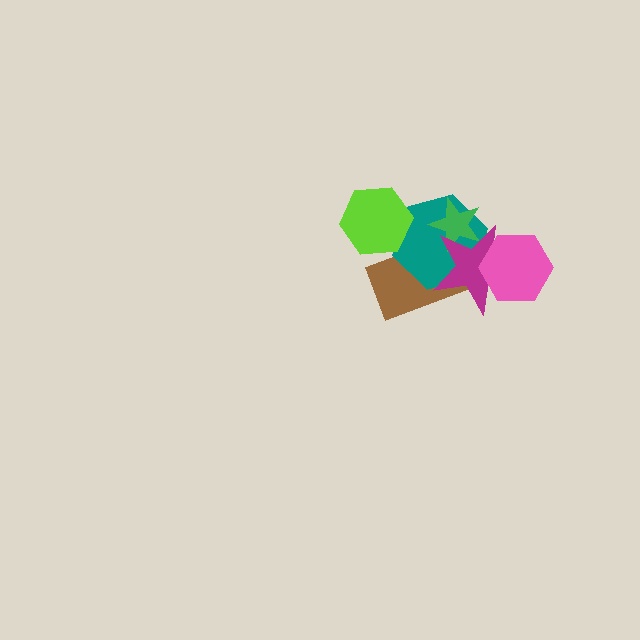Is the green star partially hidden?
Yes, it is partially covered by another shape.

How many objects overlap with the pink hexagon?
1 object overlaps with the pink hexagon.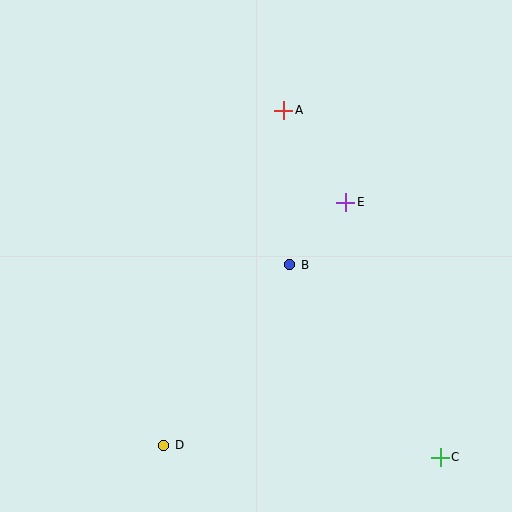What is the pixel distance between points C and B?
The distance between C and B is 244 pixels.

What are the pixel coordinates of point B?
Point B is at (290, 265).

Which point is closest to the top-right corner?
Point A is closest to the top-right corner.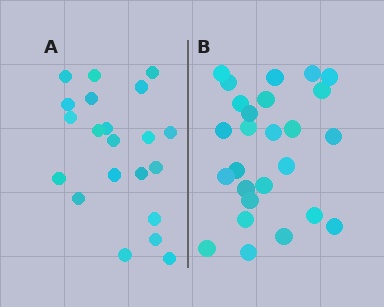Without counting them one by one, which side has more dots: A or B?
Region B (the right region) has more dots.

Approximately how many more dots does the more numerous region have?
Region B has about 5 more dots than region A.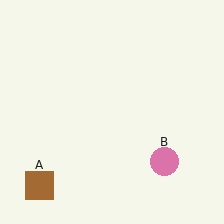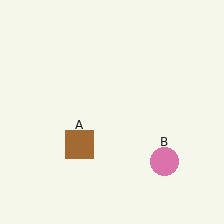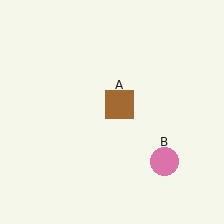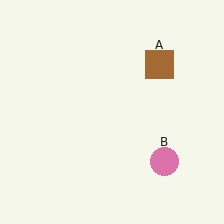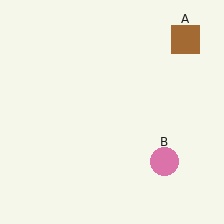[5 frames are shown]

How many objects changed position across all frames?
1 object changed position: brown square (object A).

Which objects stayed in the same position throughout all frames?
Pink circle (object B) remained stationary.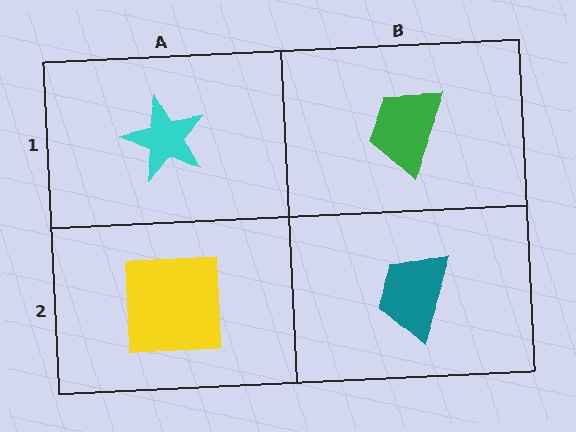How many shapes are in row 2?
2 shapes.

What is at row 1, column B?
A green trapezoid.